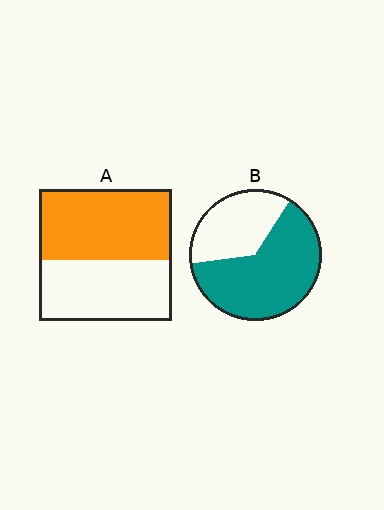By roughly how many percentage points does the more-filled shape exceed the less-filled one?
By roughly 10 percentage points (B over A).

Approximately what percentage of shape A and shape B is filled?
A is approximately 55% and B is approximately 65%.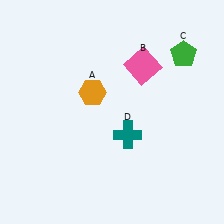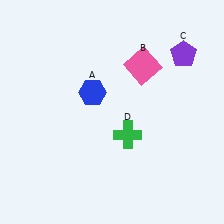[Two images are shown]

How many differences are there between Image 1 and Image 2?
There are 3 differences between the two images.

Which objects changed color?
A changed from orange to blue. C changed from green to purple. D changed from teal to green.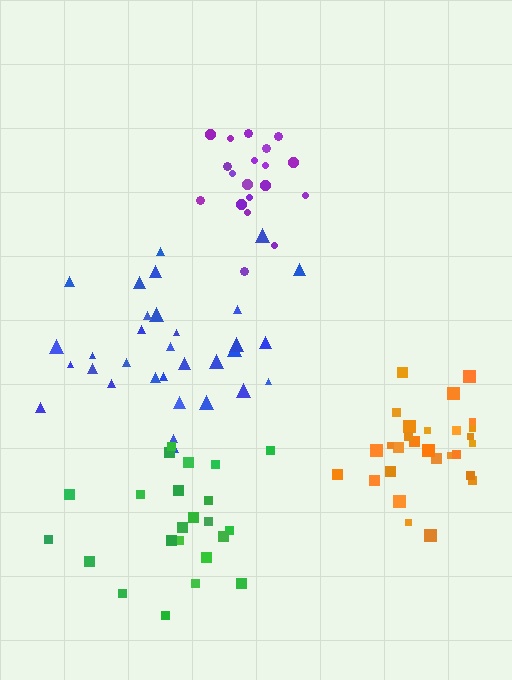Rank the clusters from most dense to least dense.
purple, orange, green, blue.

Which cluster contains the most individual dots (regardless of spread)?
Blue (32).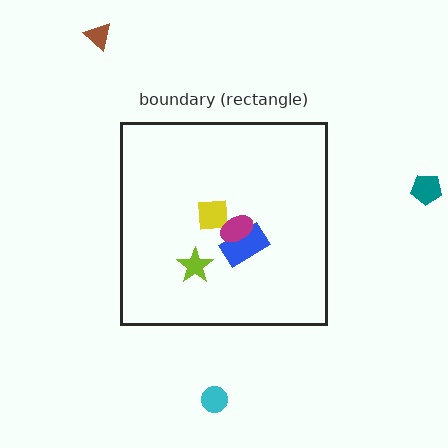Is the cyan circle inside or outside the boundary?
Outside.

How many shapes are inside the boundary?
4 inside, 3 outside.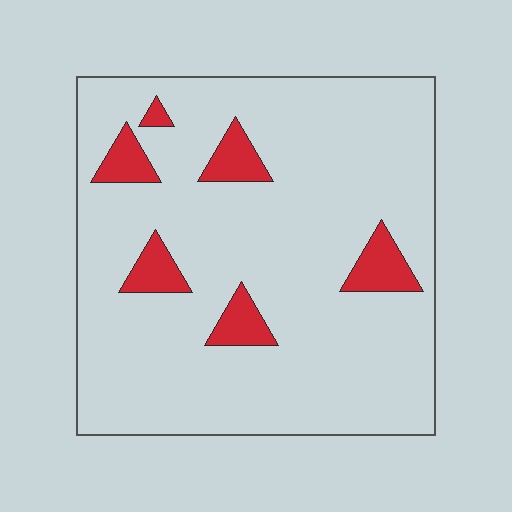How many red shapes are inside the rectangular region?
6.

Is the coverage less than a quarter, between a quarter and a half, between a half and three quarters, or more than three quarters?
Less than a quarter.